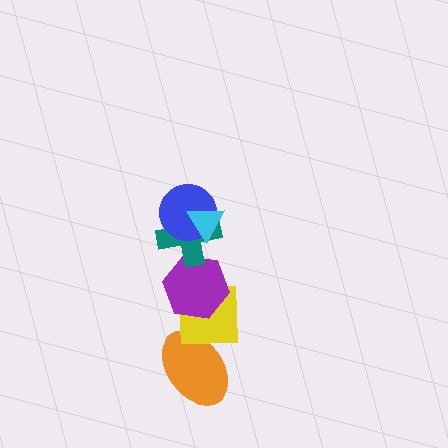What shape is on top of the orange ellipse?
The yellow square is on top of the orange ellipse.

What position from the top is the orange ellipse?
The orange ellipse is 6th from the top.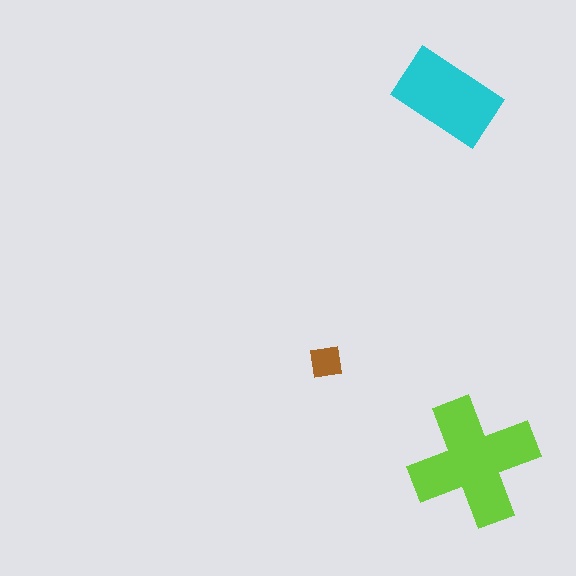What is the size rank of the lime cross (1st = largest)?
1st.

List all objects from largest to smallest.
The lime cross, the cyan rectangle, the brown square.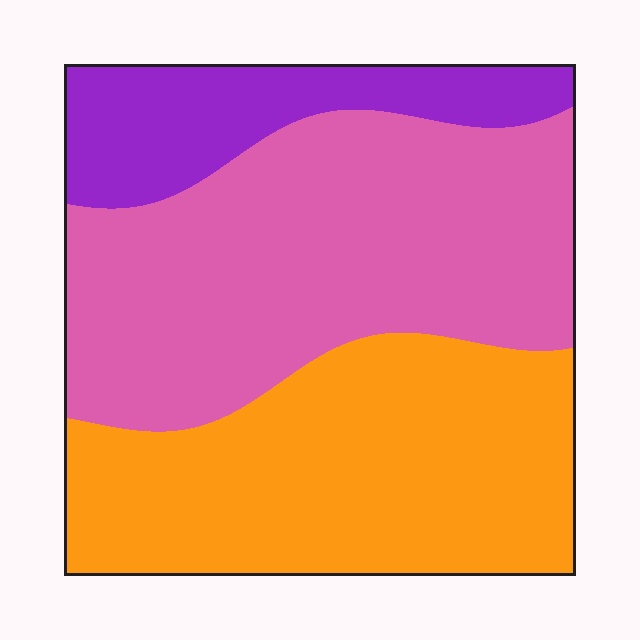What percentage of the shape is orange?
Orange takes up about two fifths (2/5) of the shape.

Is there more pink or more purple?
Pink.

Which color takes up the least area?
Purple, at roughly 15%.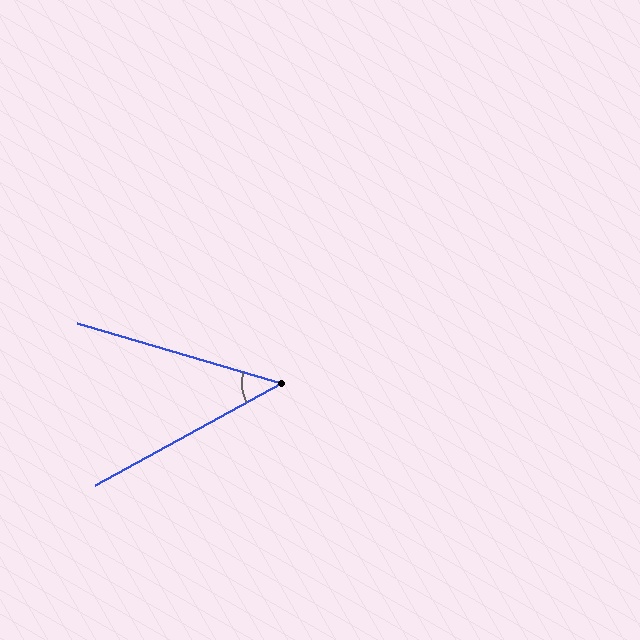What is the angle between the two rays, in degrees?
Approximately 45 degrees.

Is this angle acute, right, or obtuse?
It is acute.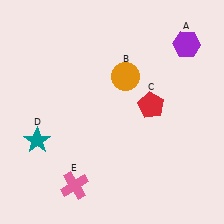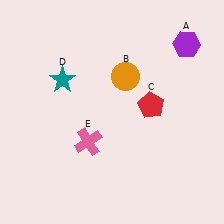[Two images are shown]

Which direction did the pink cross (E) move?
The pink cross (E) moved up.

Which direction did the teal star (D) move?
The teal star (D) moved up.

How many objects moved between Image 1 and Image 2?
2 objects moved between the two images.